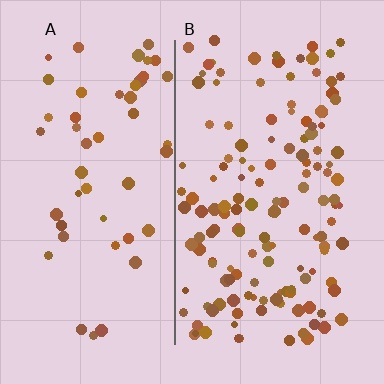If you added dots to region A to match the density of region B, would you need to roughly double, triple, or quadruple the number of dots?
Approximately triple.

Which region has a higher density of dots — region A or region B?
B (the right).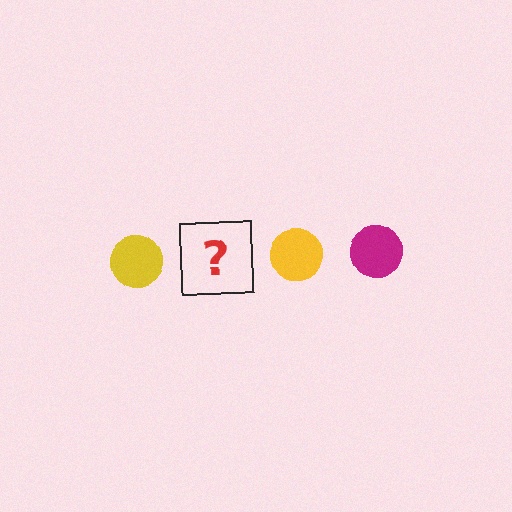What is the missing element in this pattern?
The missing element is a magenta circle.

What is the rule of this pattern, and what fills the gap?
The rule is that the pattern cycles through yellow, magenta circles. The gap should be filled with a magenta circle.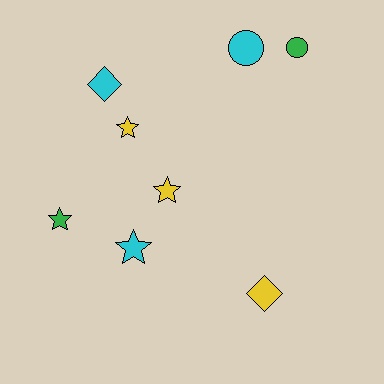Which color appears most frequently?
Yellow, with 3 objects.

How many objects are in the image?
There are 8 objects.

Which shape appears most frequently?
Star, with 4 objects.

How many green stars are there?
There is 1 green star.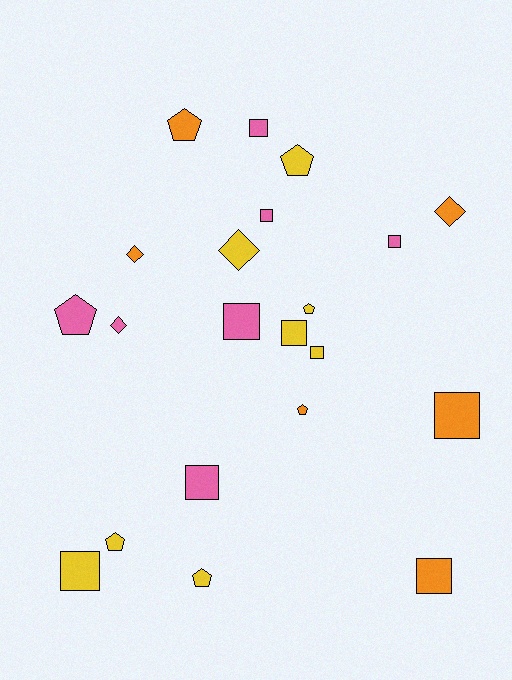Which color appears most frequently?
Yellow, with 8 objects.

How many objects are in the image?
There are 21 objects.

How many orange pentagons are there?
There are 2 orange pentagons.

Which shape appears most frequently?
Square, with 10 objects.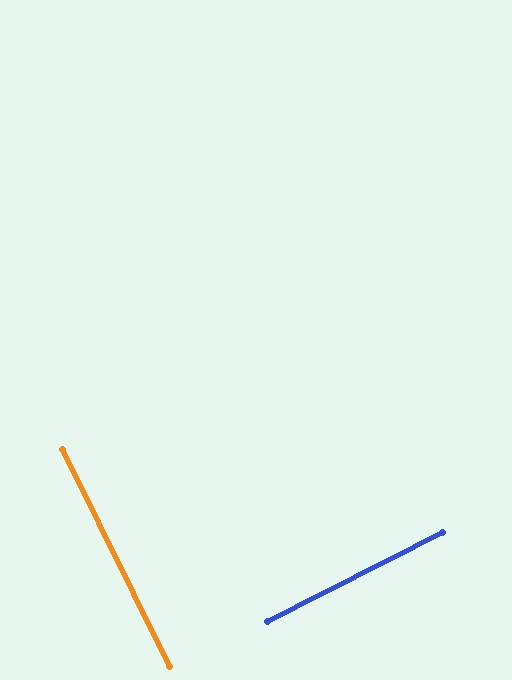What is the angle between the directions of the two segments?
Approximately 89 degrees.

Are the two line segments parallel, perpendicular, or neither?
Perpendicular — they meet at approximately 89°.